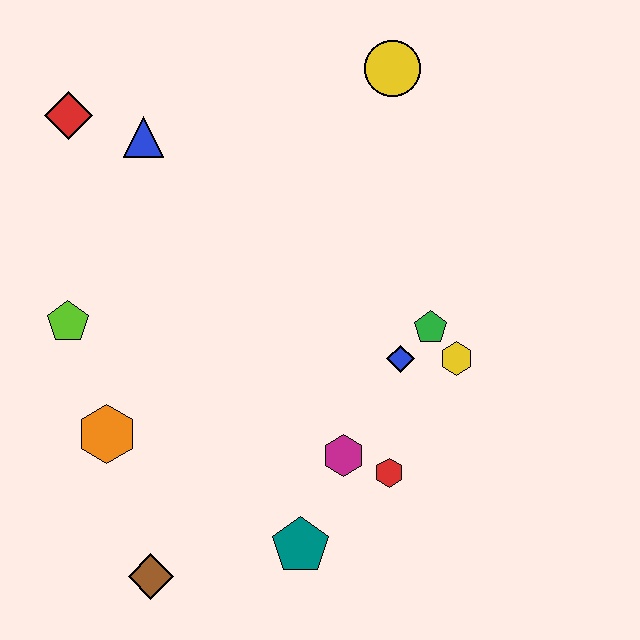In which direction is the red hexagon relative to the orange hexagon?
The red hexagon is to the right of the orange hexagon.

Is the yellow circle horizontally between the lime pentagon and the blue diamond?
Yes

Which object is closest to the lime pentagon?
The orange hexagon is closest to the lime pentagon.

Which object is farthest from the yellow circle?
The brown diamond is farthest from the yellow circle.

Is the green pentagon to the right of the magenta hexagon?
Yes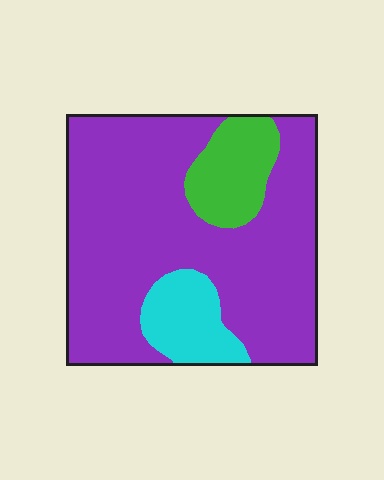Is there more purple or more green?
Purple.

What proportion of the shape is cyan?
Cyan takes up about one eighth (1/8) of the shape.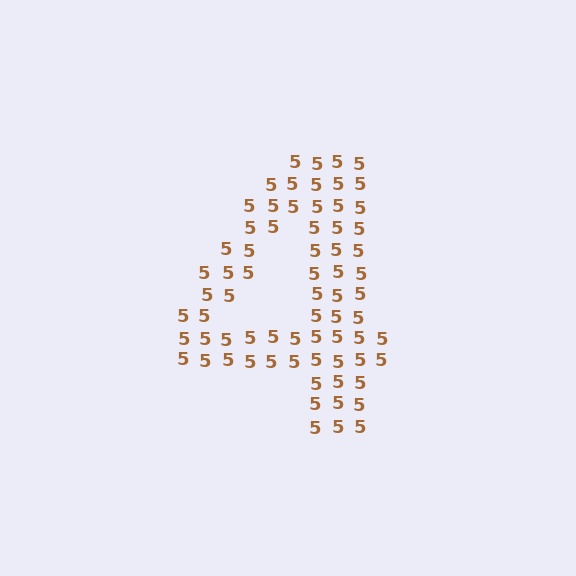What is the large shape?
The large shape is the digit 4.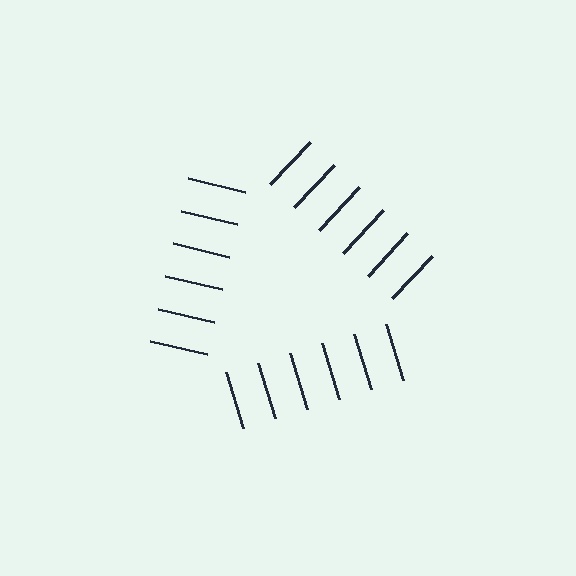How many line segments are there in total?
18 — 6 along each of the 3 edges.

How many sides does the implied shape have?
3 sides — the line-ends trace a triangle.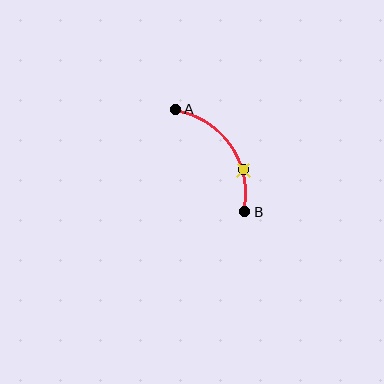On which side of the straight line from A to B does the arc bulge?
The arc bulges above and to the right of the straight line connecting A and B.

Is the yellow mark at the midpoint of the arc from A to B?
No. The yellow mark lies on the arc but is closer to endpoint B. The arc midpoint would be at the point on the curve equidistant along the arc from both A and B.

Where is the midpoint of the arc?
The arc midpoint is the point on the curve farthest from the straight line joining A and B. It sits above and to the right of that line.